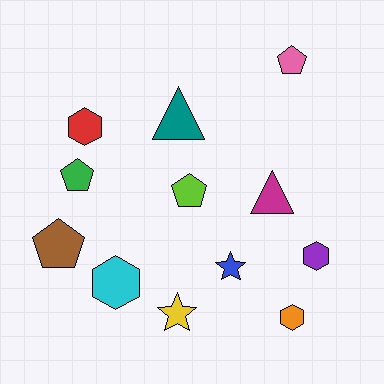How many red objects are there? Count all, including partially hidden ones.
There is 1 red object.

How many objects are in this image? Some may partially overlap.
There are 12 objects.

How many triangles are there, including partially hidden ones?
There are 2 triangles.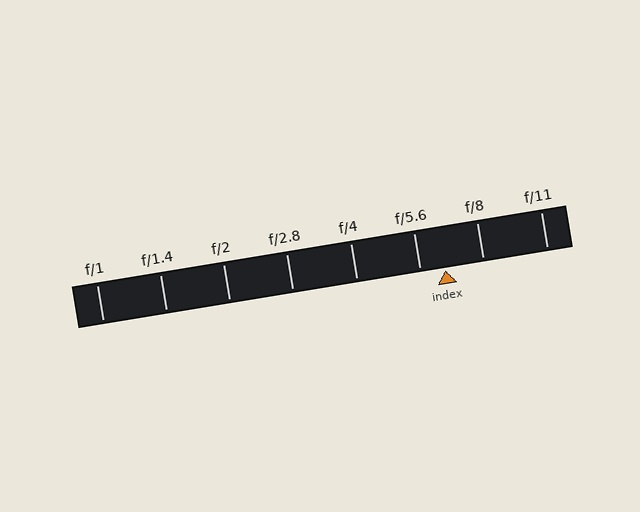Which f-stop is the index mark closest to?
The index mark is closest to f/5.6.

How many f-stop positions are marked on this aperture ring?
There are 8 f-stop positions marked.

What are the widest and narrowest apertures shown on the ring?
The widest aperture shown is f/1 and the narrowest is f/11.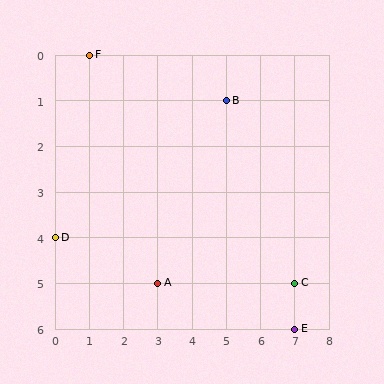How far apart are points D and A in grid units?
Points D and A are 3 columns and 1 row apart (about 3.2 grid units diagonally).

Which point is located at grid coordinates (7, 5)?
Point C is at (7, 5).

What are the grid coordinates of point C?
Point C is at grid coordinates (7, 5).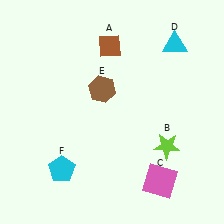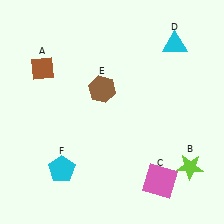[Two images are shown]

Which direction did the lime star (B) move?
The lime star (B) moved right.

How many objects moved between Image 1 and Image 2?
2 objects moved between the two images.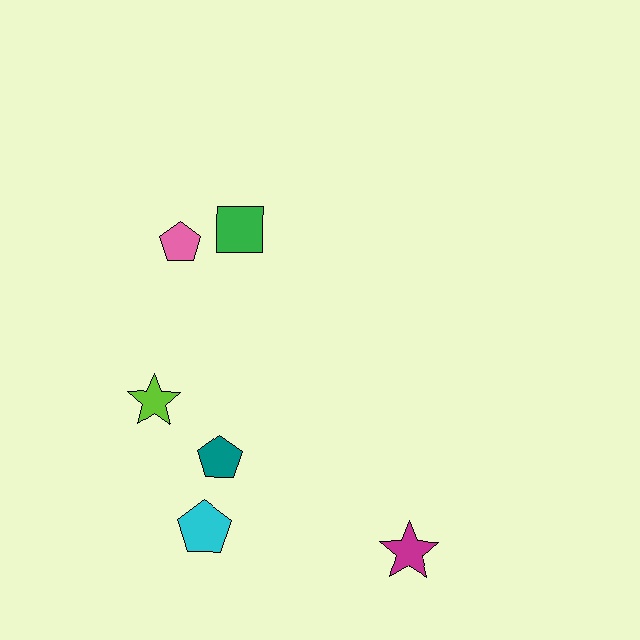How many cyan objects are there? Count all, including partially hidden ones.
There is 1 cyan object.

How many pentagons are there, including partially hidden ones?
There are 3 pentagons.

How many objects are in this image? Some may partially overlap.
There are 6 objects.